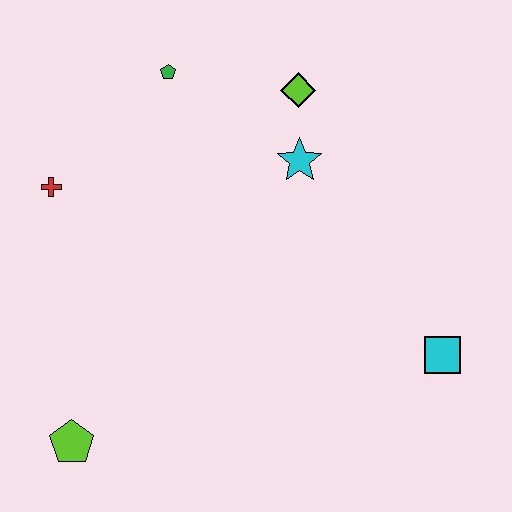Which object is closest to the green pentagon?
The lime diamond is closest to the green pentagon.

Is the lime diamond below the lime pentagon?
No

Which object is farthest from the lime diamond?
The lime pentagon is farthest from the lime diamond.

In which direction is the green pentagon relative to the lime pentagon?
The green pentagon is above the lime pentagon.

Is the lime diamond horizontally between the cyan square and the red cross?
Yes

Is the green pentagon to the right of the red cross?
Yes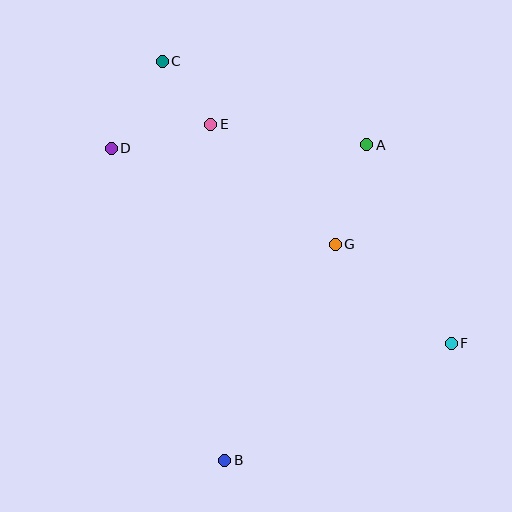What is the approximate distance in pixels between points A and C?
The distance between A and C is approximately 221 pixels.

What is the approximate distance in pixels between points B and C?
The distance between B and C is approximately 404 pixels.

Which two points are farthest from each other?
Points C and F are farthest from each other.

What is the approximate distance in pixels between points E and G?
The distance between E and G is approximately 173 pixels.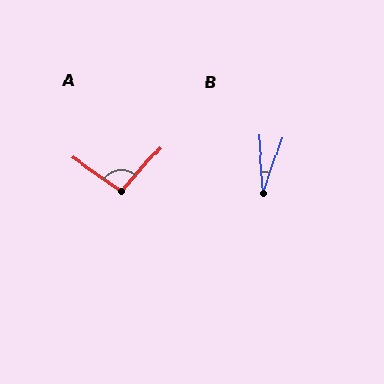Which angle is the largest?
A, at approximately 97 degrees.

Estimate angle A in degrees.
Approximately 97 degrees.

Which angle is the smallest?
B, at approximately 23 degrees.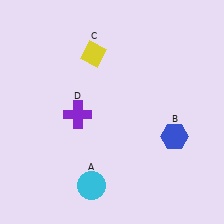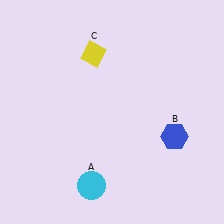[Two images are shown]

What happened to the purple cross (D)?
The purple cross (D) was removed in Image 2. It was in the bottom-left area of Image 1.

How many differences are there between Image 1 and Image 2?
There is 1 difference between the two images.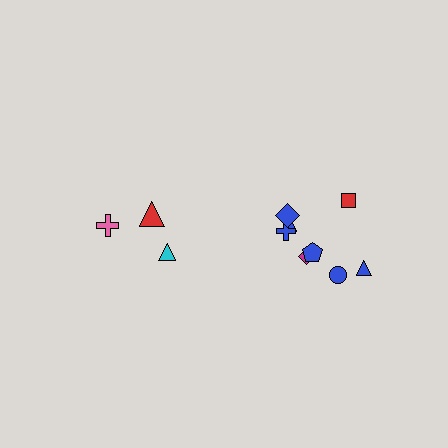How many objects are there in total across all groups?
There are 11 objects.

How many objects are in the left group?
There are 3 objects.